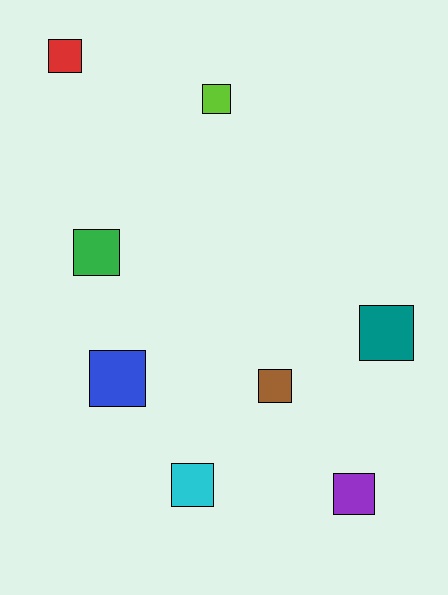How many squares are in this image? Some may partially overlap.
There are 8 squares.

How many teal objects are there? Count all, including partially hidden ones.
There is 1 teal object.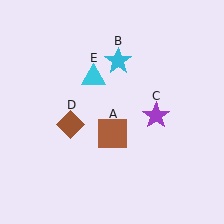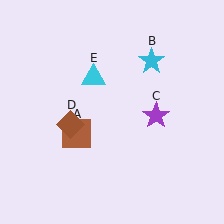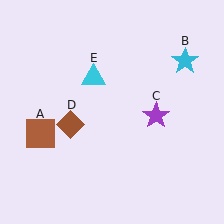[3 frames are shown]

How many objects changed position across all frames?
2 objects changed position: brown square (object A), cyan star (object B).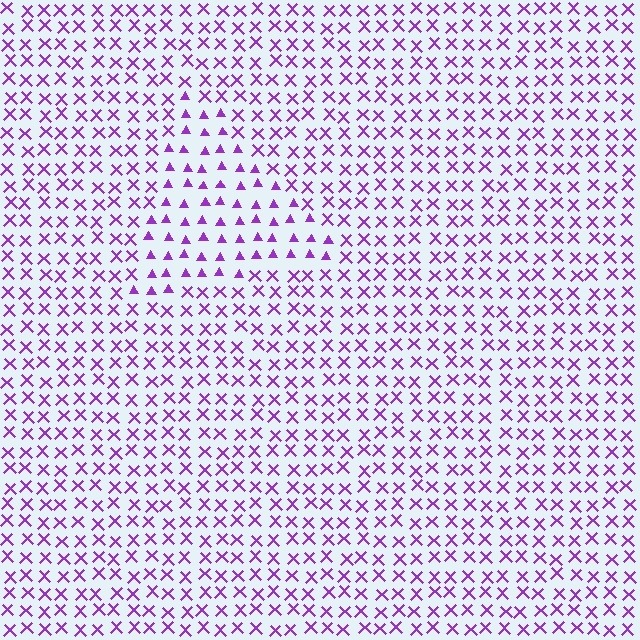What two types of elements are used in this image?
The image uses triangles inside the triangle region and X marks outside it.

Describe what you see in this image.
The image is filled with small purple elements arranged in a uniform grid. A triangle-shaped region contains triangles, while the surrounding area contains X marks. The boundary is defined purely by the change in element shape.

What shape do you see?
I see a triangle.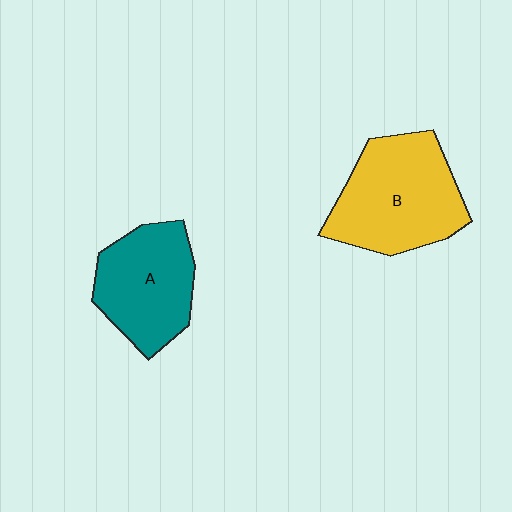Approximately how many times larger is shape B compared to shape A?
Approximately 1.2 times.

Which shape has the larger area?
Shape B (yellow).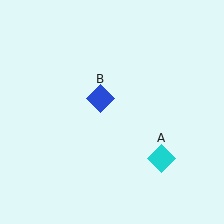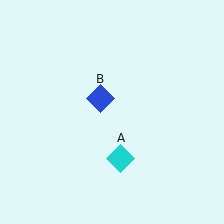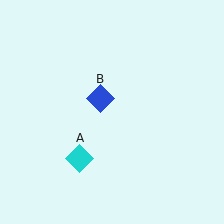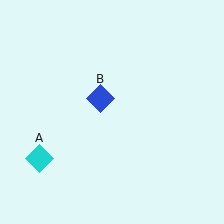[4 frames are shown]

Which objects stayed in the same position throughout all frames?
Blue diamond (object B) remained stationary.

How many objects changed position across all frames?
1 object changed position: cyan diamond (object A).